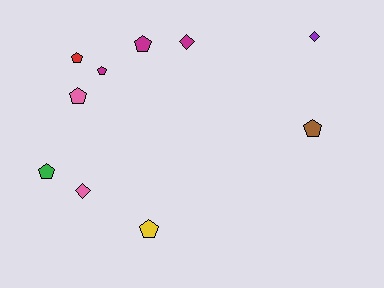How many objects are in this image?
There are 10 objects.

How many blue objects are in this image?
There are no blue objects.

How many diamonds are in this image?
There are 3 diamonds.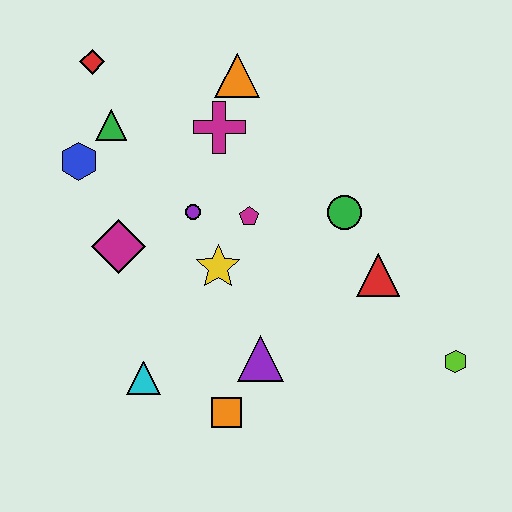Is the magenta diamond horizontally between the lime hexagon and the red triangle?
No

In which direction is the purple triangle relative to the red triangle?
The purple triangle is to the left of the red triangle.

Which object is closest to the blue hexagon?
The green triangle is closest to the blue hexagon.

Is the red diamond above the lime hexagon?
Yes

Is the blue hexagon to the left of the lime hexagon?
Yes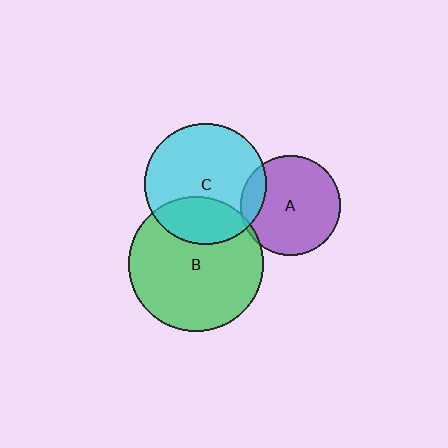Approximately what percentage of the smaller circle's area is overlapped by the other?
Approximately 15%.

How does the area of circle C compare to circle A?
Approximately 1.5 times.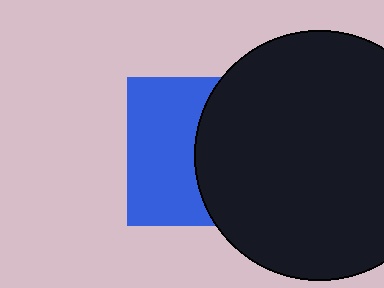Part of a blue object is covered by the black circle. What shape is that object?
It is a square.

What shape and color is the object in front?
The object in front is a black circle.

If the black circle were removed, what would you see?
You would see the complete blue square.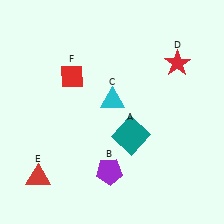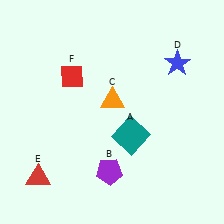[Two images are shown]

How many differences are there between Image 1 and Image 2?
There are 2 differences between the two images.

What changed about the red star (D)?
In Image 1, D is red. In Image 2, it changed to blue.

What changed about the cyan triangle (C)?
In Image 1, C is cyan. In Image 2, it changed to orange.